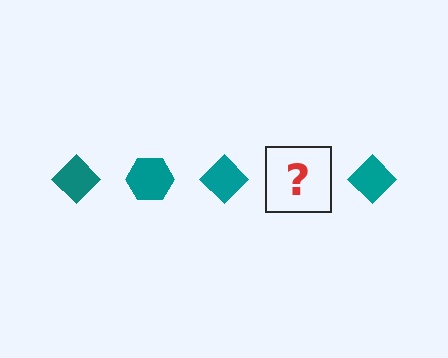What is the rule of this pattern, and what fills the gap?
The rule is that the pattern cycles through diamond, hexagon shapes in teal. The gap should be filled with a teal hexagon.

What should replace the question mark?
The question mark should be replaced with a teal hexagon.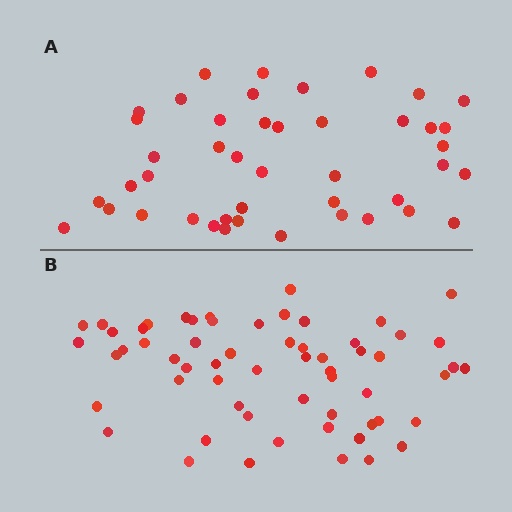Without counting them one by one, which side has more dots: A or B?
Region B (the bottom region) has more dots.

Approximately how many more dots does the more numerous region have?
Region B has approximately 15 more dots than region A.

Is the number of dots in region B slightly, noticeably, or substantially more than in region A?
Region B has noticeably more, but not dramatically so. The ratio is roughly 1.4 to 1.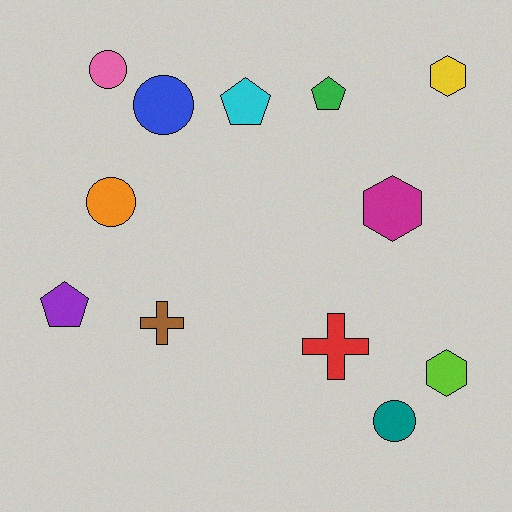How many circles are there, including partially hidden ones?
There are 4 circles.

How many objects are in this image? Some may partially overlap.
There are 12 objects.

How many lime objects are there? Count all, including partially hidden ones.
There is 1 lime object.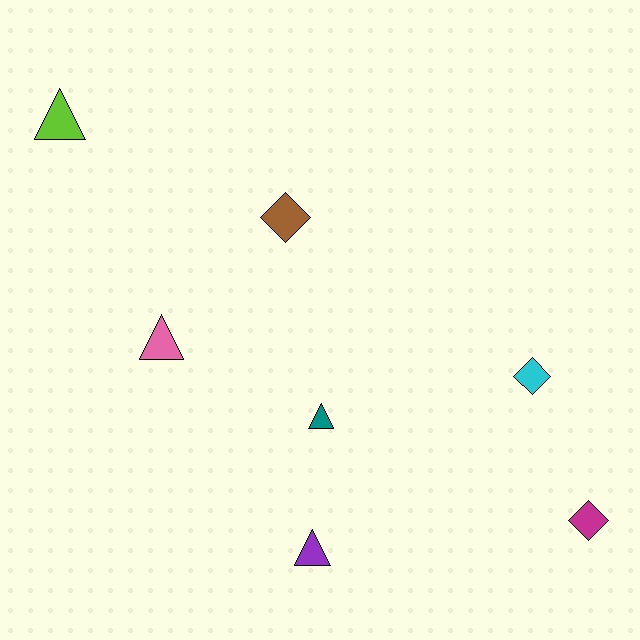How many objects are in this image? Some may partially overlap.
There are 7 objects.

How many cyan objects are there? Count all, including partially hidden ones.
There is 1 cyan object.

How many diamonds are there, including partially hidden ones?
There are 3 diamonds.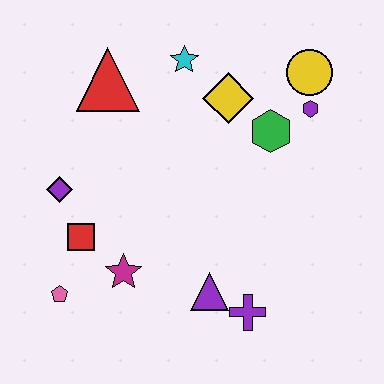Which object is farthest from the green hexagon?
The pink pentagon is farthest from the green hexagon.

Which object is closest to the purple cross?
The purple triangle is closest to the purple cross.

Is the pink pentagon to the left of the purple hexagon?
Yes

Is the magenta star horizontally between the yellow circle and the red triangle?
Yes